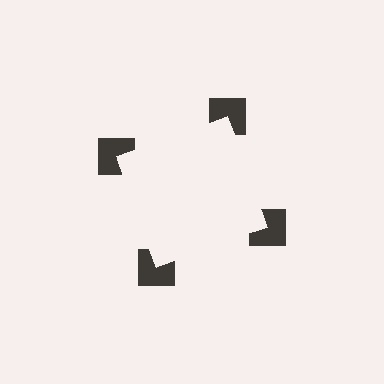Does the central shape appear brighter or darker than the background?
It typically appears slightly brighter than the background, even though no actual brightness change is drawn.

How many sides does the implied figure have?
4 sides.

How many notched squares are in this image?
There are 4 — one at each vertex of the illusory square.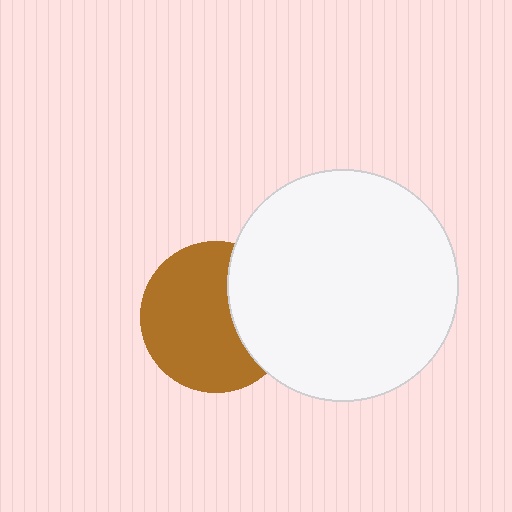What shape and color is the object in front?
The object in front is a white circle.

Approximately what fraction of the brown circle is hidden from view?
Roughly 32% of the brown circle is hidden behind the white circle.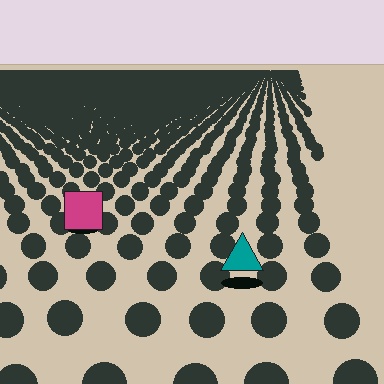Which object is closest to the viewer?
The teal triangle is closest. The texture marks near it are larger and more spread out.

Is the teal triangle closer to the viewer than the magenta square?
Yes. The teal triangle is closer — you can tell from the texture gradient: the ground texture is coarser near it.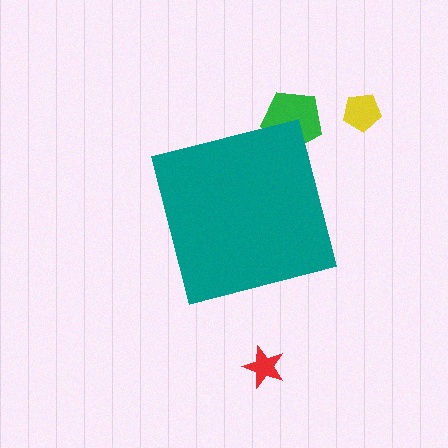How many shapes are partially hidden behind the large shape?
1 shape is partially hidden.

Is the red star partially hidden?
No, the red star is fully visible.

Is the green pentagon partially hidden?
Yes, the green pentagon is partially hidden behind the teal square.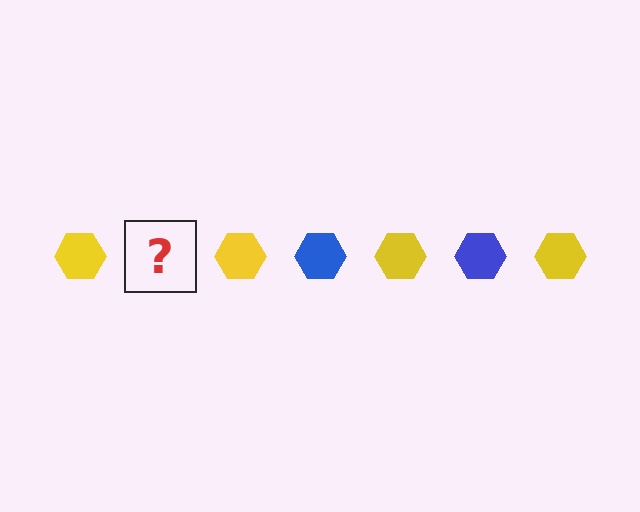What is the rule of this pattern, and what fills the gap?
The rule is that the pattern cycles through yellow, blue hexagons. The gap should be filled with a blue hexagon.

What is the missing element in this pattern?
The missing element is a blue hexagon.